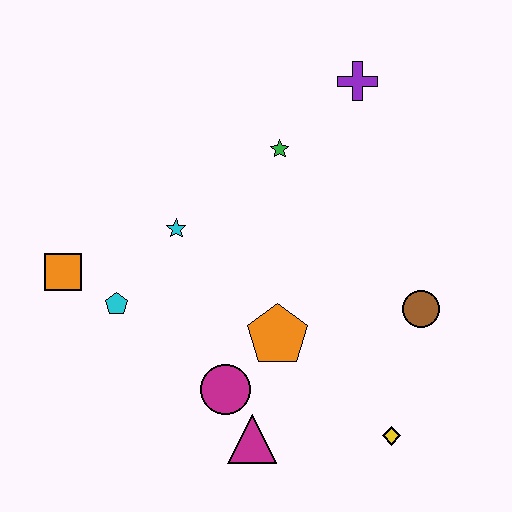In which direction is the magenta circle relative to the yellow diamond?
The magenta circle is to the left of the yellow diamond.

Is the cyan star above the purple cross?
No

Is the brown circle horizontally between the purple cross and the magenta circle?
No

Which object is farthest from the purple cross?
The magenta triangle is farthest from the purple cross.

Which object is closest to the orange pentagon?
The magenta circle is closest to the orange pentagon.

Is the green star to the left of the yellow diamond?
Yes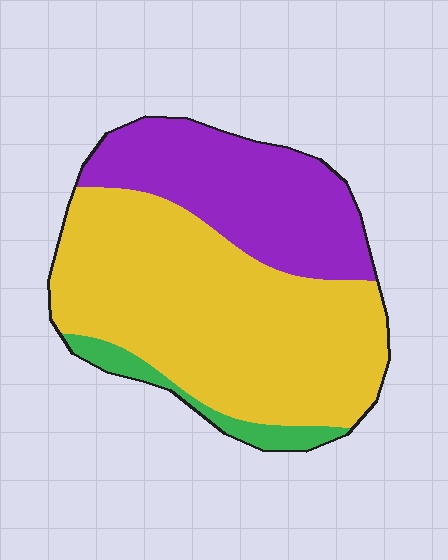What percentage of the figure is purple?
Purple covers about 30% of the figure.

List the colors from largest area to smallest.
From largest to smallest: yellow, purple, green.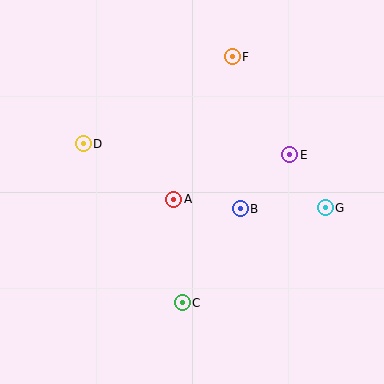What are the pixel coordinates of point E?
Point E is at (290, 155).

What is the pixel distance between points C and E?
The distance between C and E is 183 pixels.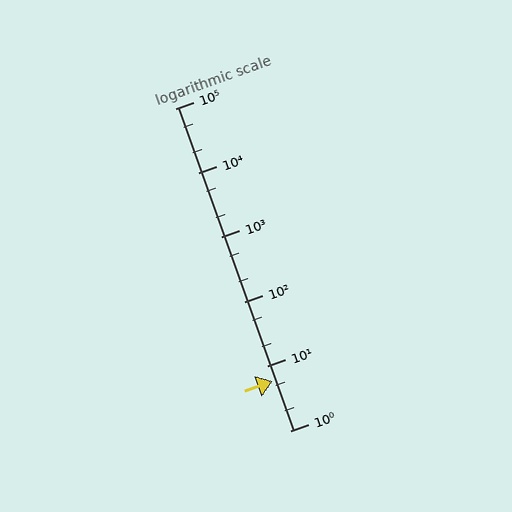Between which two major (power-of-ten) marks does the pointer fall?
The pointer is between 1 and 10.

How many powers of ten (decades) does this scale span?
The scale spans 5 decades, from 1 to 100000.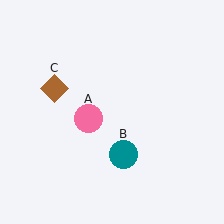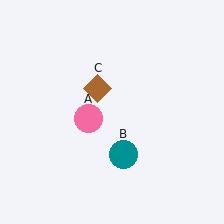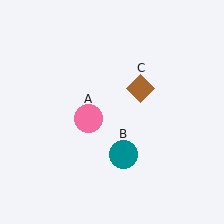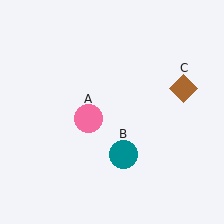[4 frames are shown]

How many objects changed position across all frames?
1 object changed position: brown diamond (object C).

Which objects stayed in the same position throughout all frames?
Pink circle (object A) and teal circle (object B) remained stationary.